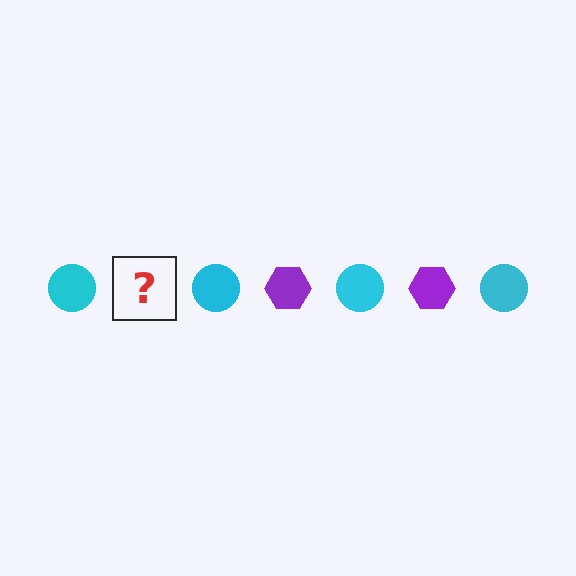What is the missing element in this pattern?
The missing element is a purple hexagon.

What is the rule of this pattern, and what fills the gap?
The rule is that the pattern alternates between cyan circle and purple hexagon. The gap should be filled with a purple hexagon.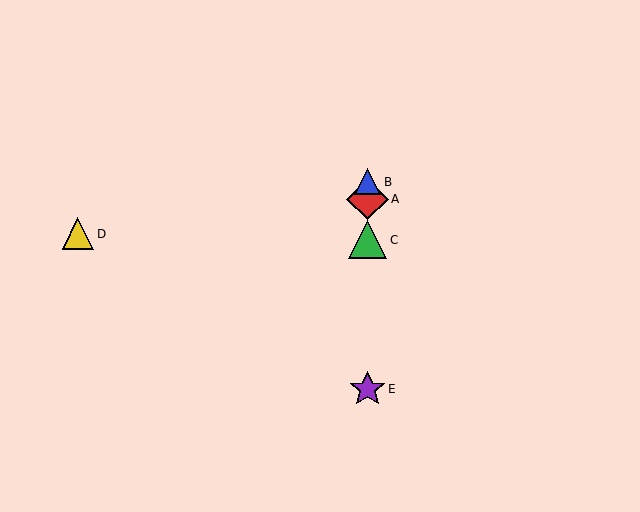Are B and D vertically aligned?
No, B is at x≈368 and D is at x≈78.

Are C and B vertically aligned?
Yes, both are at x≈368.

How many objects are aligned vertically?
4 objects (A, B, C, E) are aligned vertically.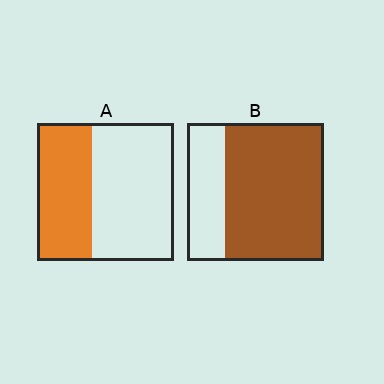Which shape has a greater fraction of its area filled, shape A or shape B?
Shape B.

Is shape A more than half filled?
No.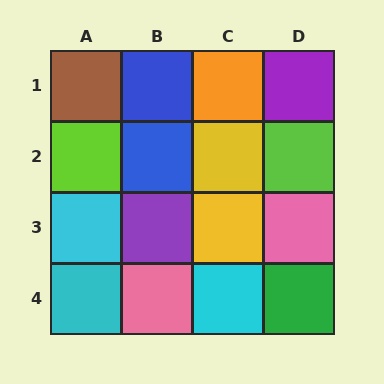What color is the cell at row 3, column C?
Yellow.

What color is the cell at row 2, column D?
Lime.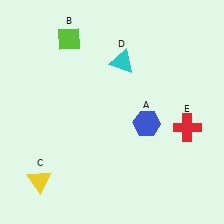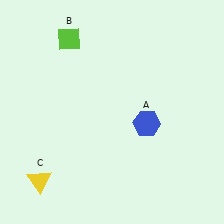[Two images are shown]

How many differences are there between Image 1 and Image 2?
There are 2 differences between the two images.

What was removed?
The red cross (E), the cyan triangle (D) were removed in Image 2.